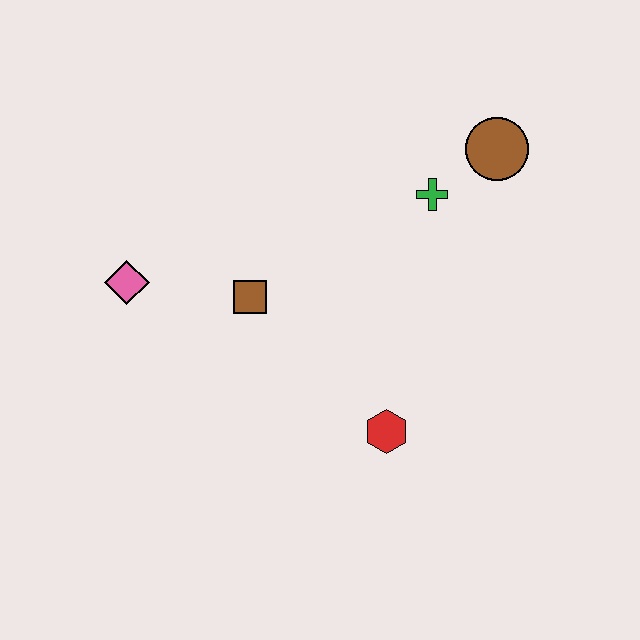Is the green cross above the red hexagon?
Yes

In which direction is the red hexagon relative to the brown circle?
The red hexagon is below the brown circle.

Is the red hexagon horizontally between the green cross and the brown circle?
No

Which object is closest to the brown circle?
The green cross is closest to the brown circle.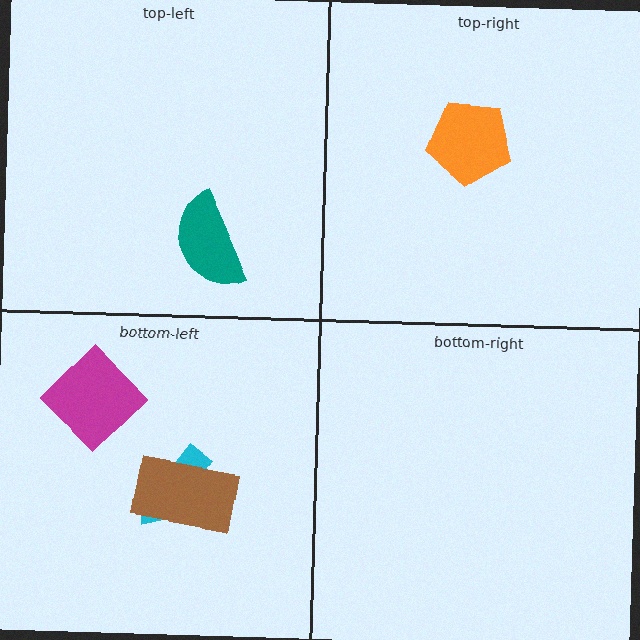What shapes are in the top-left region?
The teal semicircle.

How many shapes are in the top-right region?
1.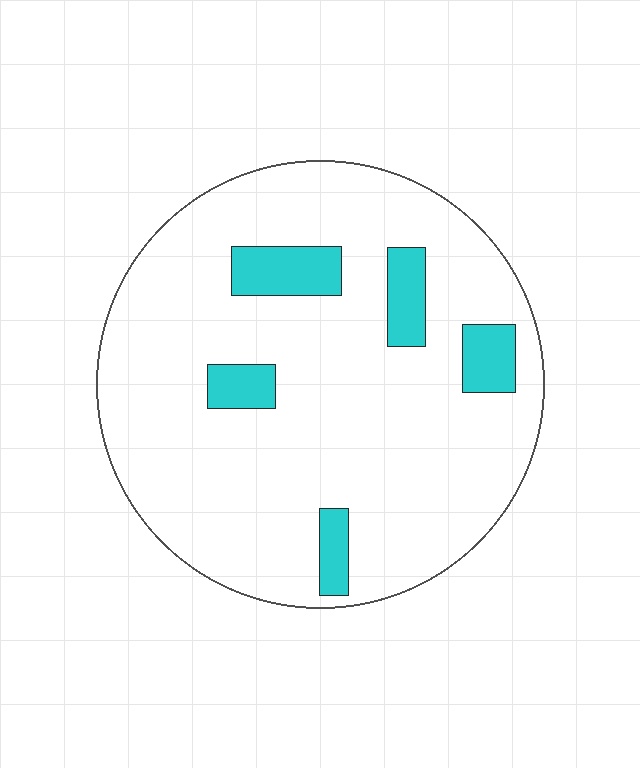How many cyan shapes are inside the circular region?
5.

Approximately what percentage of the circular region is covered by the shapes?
Approximately 10%.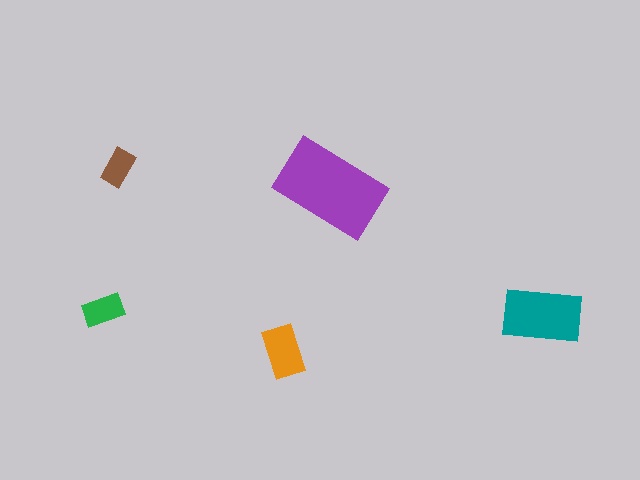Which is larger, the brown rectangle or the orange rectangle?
The orange one.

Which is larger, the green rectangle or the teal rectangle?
The teal one.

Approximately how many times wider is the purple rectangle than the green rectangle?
About 2.5 times wider.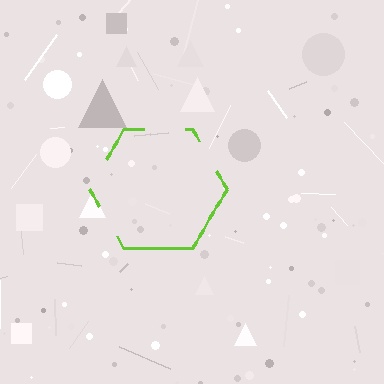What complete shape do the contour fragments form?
The contour fragments form a hexagon.